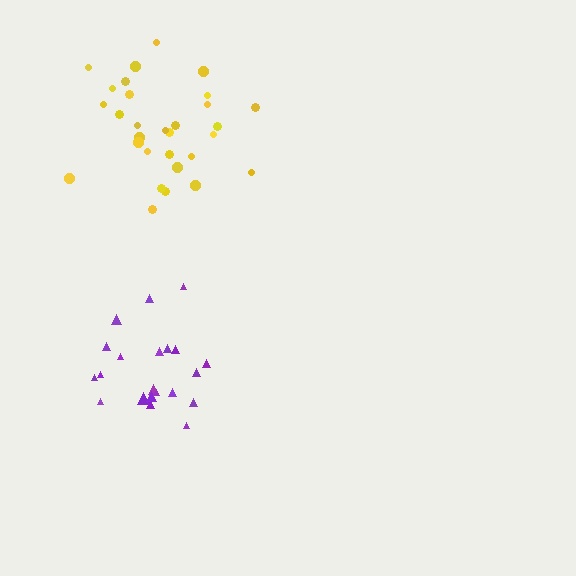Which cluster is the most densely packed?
Yellow.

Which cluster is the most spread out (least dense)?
Purple.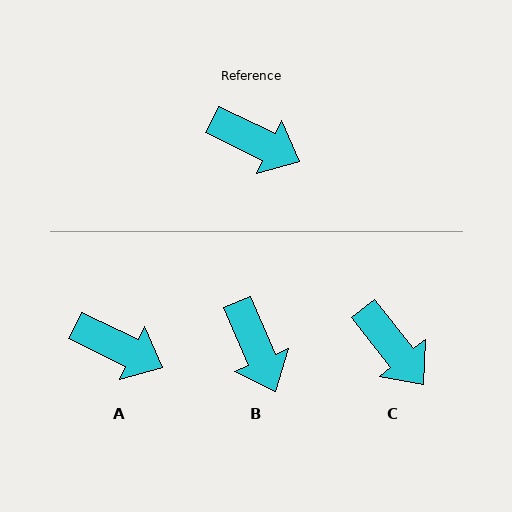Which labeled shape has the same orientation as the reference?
A.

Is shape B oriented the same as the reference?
No, it is off by about 41 degrees.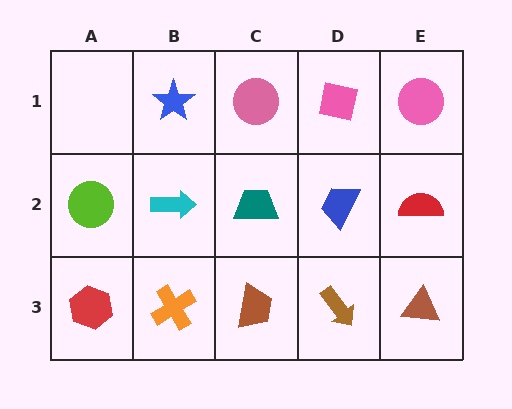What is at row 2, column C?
A teal trapezoid.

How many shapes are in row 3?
5 shapes.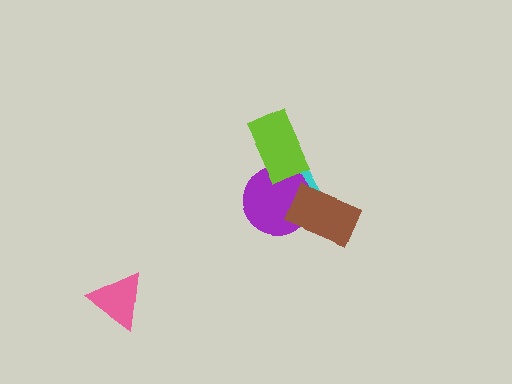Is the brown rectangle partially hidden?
No, no other shape covers it.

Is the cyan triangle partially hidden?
Yes, it is partially covered by another shape.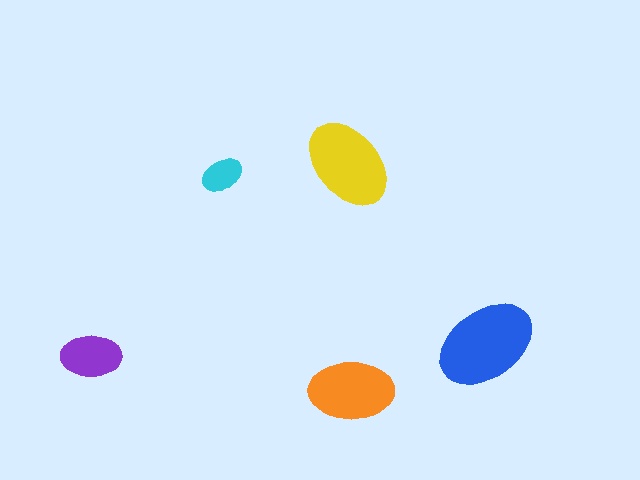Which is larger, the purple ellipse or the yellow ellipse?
The yellow one.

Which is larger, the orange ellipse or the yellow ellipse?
The yellow one.